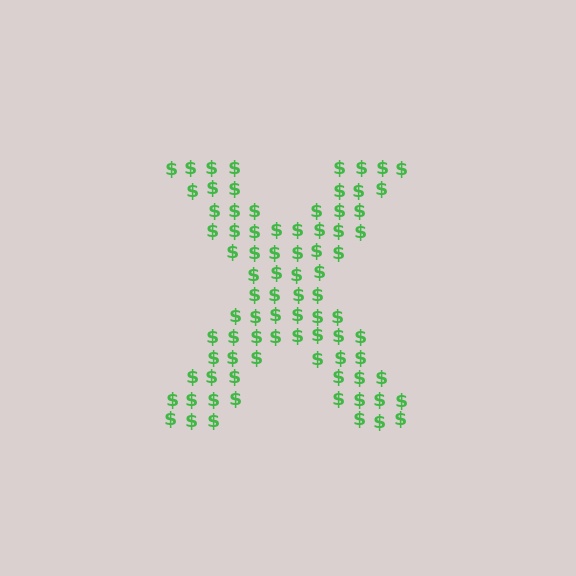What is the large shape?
The large shape is the letter X.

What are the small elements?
The small elements are dollar signs.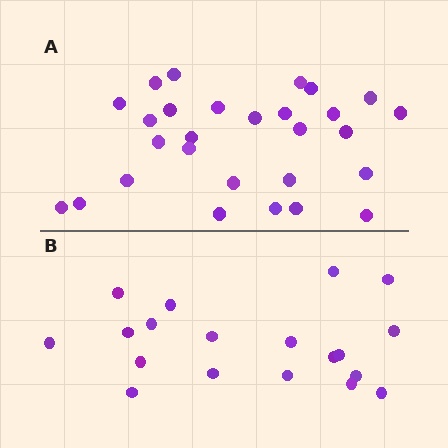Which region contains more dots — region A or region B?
Region A (the top region) has more dots.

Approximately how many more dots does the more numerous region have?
Region A has roughly 8 or so more dots than region B.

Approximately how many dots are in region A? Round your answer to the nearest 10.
About 30 dots. (The exact count is 28, which rounds to 30.)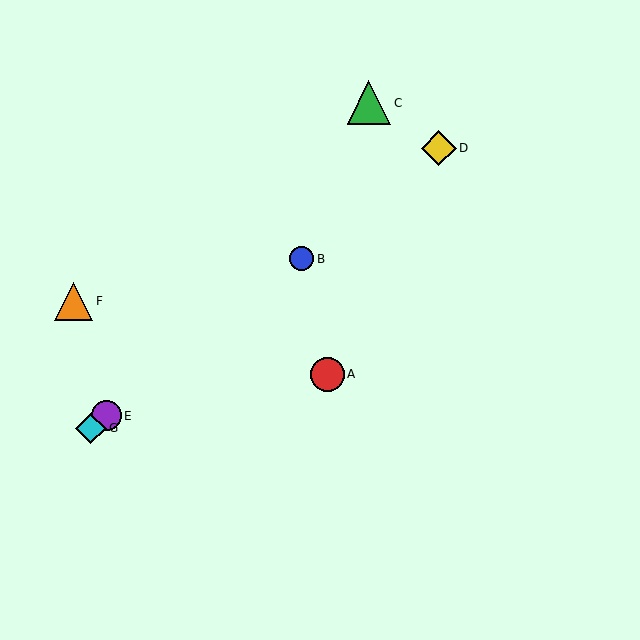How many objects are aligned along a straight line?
4 objects (B, D, E, G) are aligned along a straight line.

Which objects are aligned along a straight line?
Objects B, D, E, G are aligned along a straight line.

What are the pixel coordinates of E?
Object E is at (107, 416).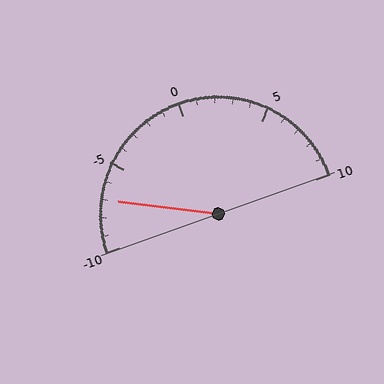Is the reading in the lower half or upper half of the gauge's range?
The reading is in the lower half of the range (-10 to 10).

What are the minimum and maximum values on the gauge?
The gauge ranges from -10 to 10.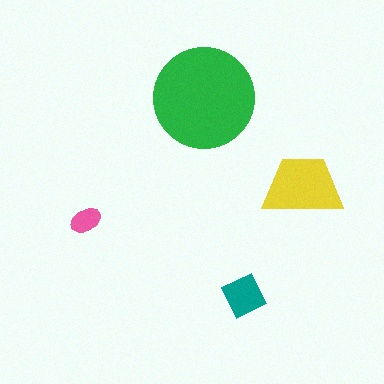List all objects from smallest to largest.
The pink ellipse, the teal diamond, the yellow trapezoid, the green circle.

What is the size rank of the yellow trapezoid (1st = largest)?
2nd.